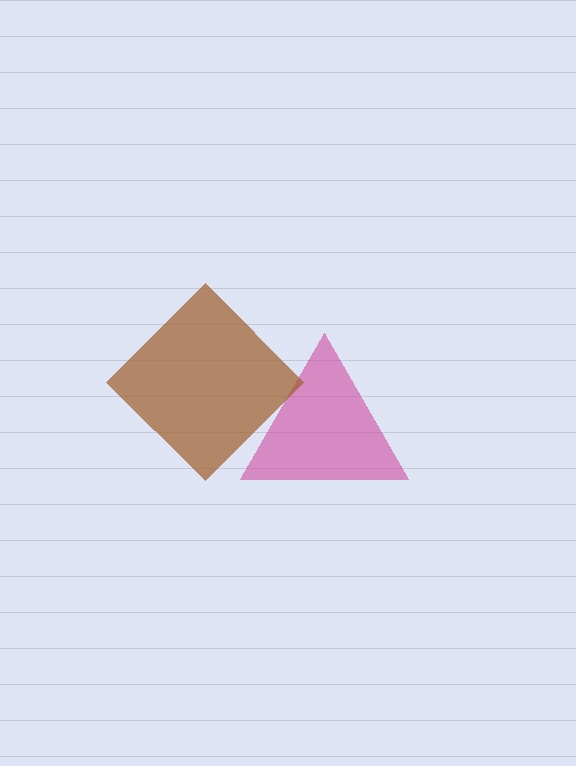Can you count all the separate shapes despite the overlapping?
Yes, there are 2 separate shapes.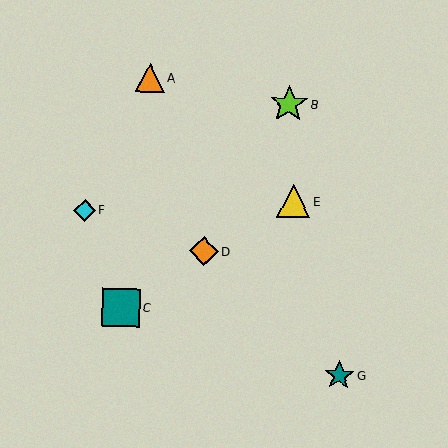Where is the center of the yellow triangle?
The center of the yellow triangle is at (293, 201).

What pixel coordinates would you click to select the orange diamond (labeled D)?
Click at (204, 251) to select the orange diamond D.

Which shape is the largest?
The teal square (labeled C) is the largest.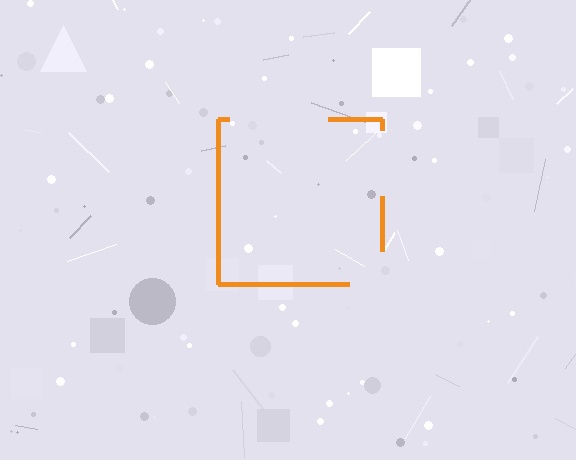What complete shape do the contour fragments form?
The contour fragments form a square.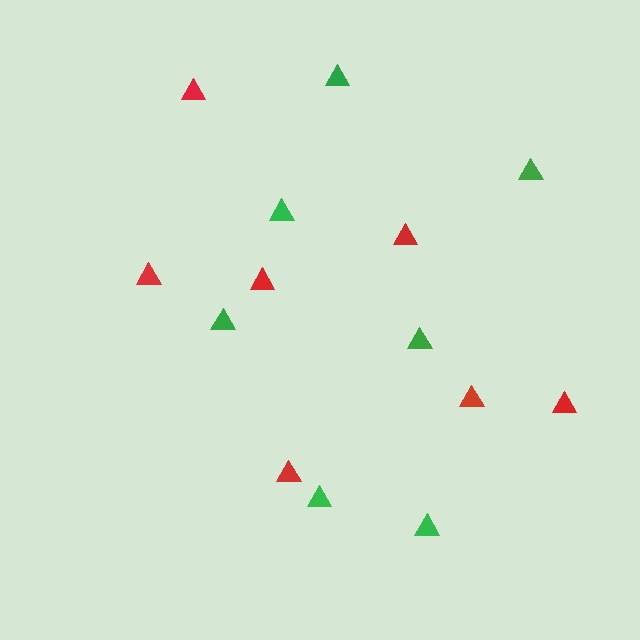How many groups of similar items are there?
There are 2 groups: one group of red triangles (7) and one group of green triangles (7).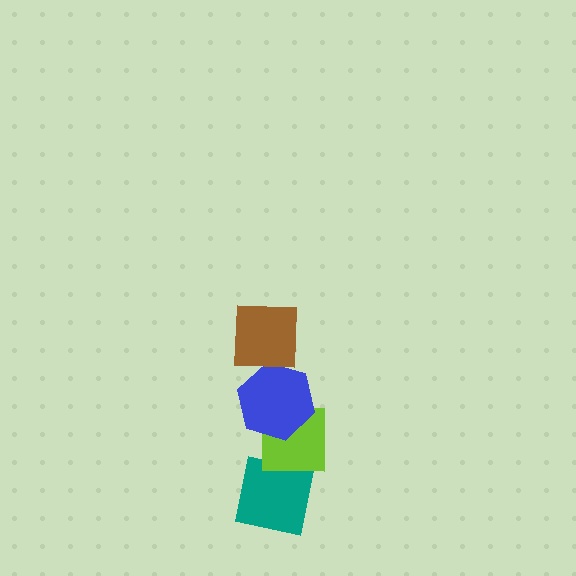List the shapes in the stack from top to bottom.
From top to bottom: the brown square, the blue hexagon, the lime square, the teal square.